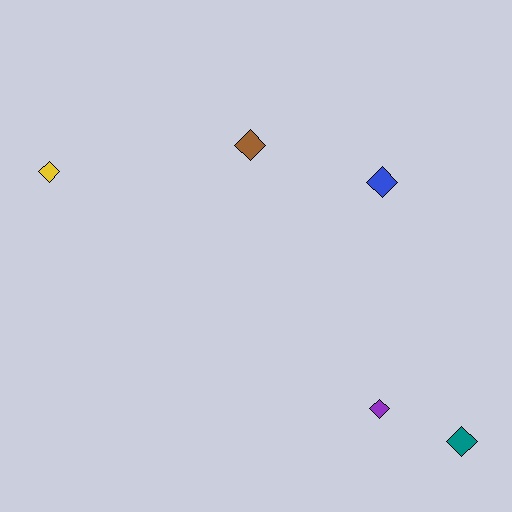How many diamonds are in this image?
There are 5 diamonds.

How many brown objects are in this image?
There is 1 brown object.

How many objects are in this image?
There are 5 objects.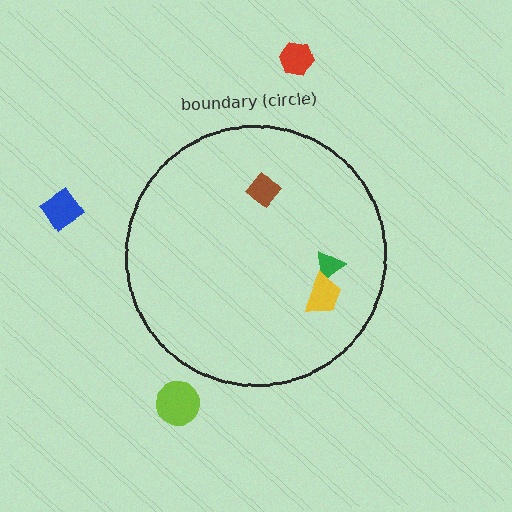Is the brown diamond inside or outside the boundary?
Inside.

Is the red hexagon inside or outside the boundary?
Outside.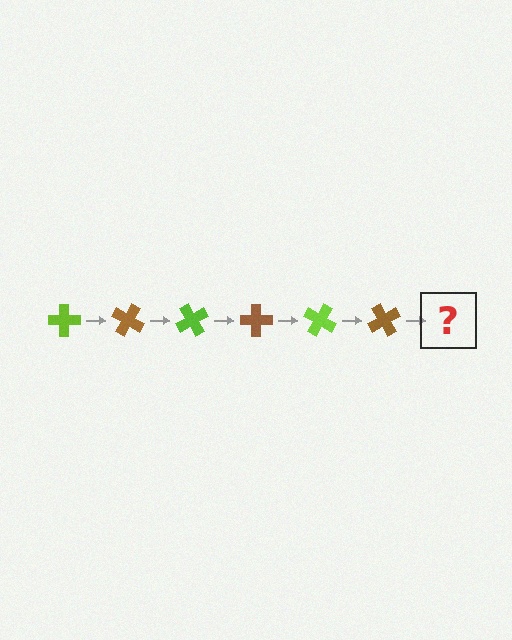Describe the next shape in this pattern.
It should be a lime cross, rotated 180 degrees from the start.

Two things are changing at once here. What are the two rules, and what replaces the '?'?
The two rules are that it rotates 30 degrees each step and the color cycles through lime and brown. The '?' should be a lime cross, rotated 180 degrees from the start.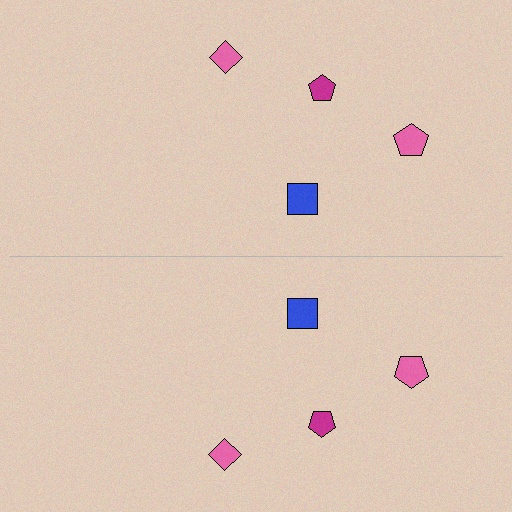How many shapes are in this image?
There are 8 shapes in this image.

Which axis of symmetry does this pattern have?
The pattern has a horizontal axis of symmetry running through the center of the image.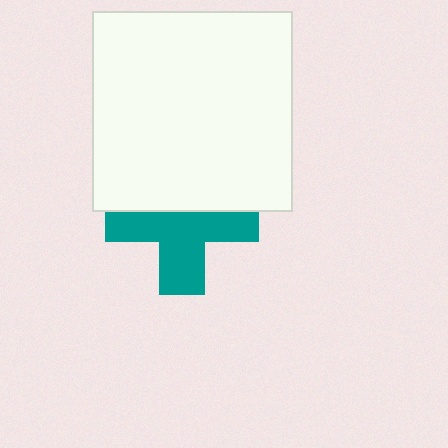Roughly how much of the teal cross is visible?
About half of it is visible (roughly 59%).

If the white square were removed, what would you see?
You would see the complete teal cross.